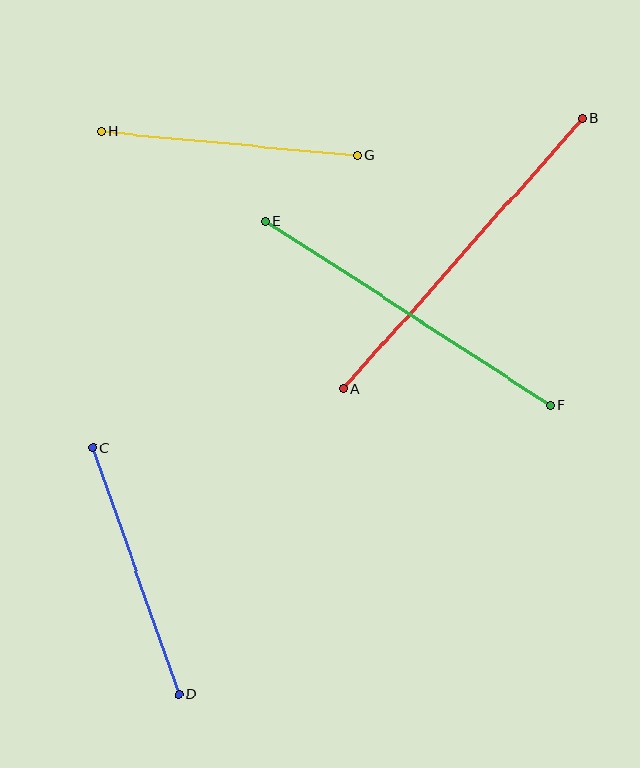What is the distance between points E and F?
The distance is approximately 339 pixels.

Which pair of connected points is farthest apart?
Points A and B are farthest apart.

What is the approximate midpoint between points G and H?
The midpoint is at approximately (229, 144) pixels.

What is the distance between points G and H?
The distance is approximately 257 pixels.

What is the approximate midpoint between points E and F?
The midpoint is at approximately (408, 313) pixels.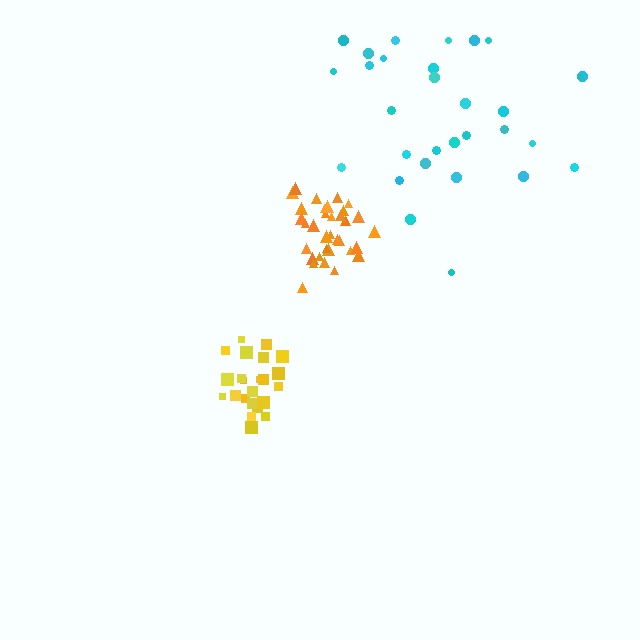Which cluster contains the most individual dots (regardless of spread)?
Orange (34).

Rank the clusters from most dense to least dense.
orange, yellow, cyan.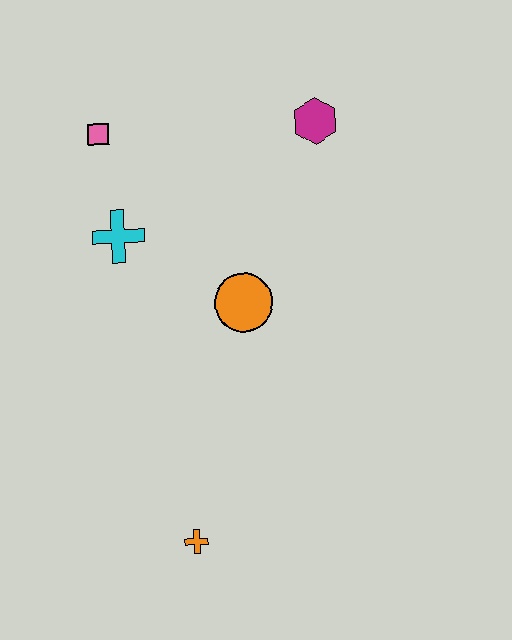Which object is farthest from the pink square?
The orange cross is farthest from the pink square.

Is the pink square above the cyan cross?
Yes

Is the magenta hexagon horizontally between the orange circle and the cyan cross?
No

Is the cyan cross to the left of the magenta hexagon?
Yes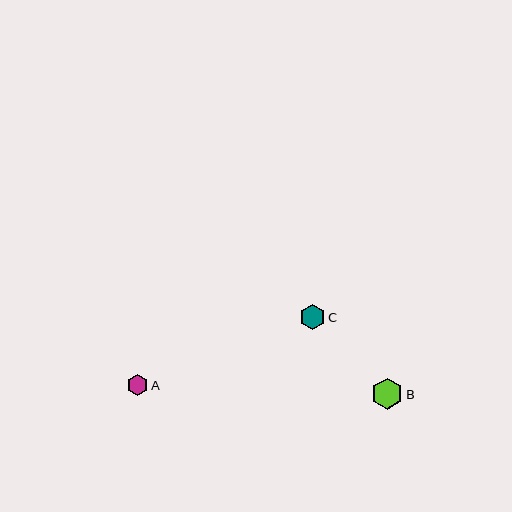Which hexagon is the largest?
Hexagon B is the largest with a size of approximately 31 pixels.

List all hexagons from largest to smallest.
From largest to smallest: B, C, A.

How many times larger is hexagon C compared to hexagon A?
Hexagon C is approximately 1.2 times the size of hexagon A.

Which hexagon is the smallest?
Hexagon A is the smallest with a size of approximately 21 pixels.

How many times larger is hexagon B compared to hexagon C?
Hexagon B is approximately 1.2 times the size of hexagon C.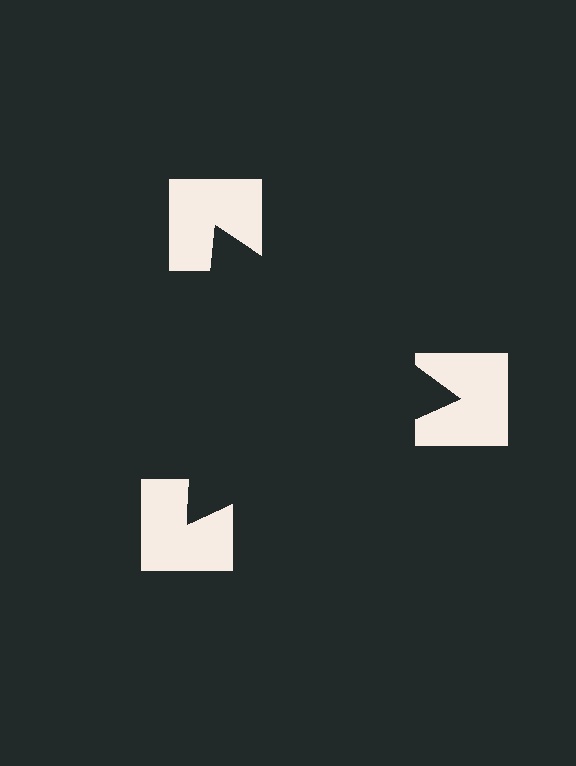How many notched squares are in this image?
There are 3 — one at each vertex of the illusory triangle.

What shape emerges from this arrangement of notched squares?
An illusory triangle — its edges are inferred from the aligned wedge cuts in the notched squares, not physically drawn.